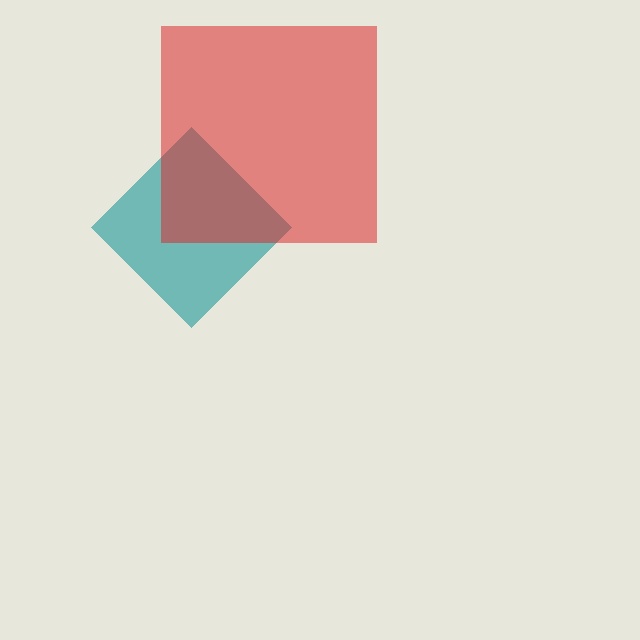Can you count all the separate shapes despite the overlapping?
Yes, there are 2 separate shapes.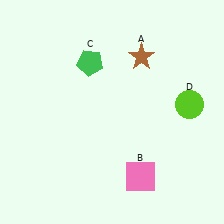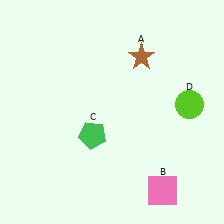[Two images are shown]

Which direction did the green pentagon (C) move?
The green pentagon (C) moved down.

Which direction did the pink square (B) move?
The pink square (B) moved right.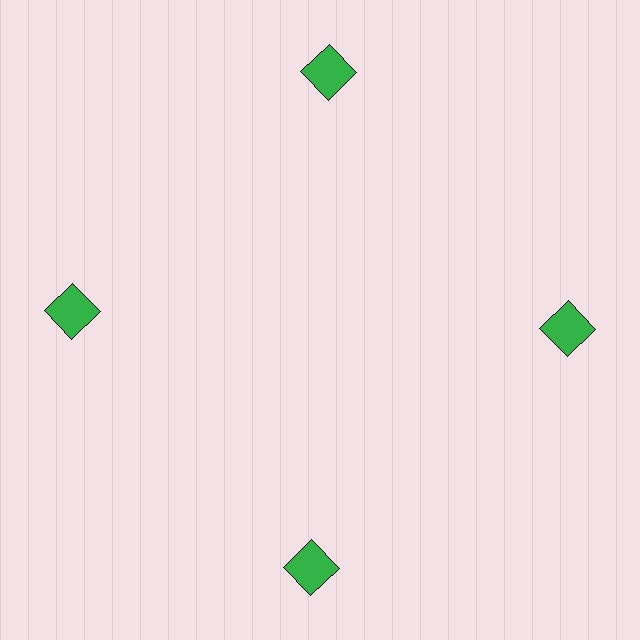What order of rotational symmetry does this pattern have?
This pattern has 4-fold rotational symmetry.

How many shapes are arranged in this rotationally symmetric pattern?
There are 4 shapes, arranged in 4 groups of 1.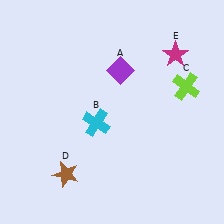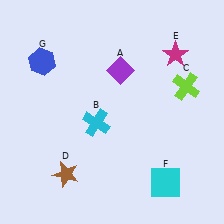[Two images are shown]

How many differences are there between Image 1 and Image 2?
There are 2 differences between the two images.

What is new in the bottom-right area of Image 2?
A cyan square (F) was added in the bottom-right area of Image 2.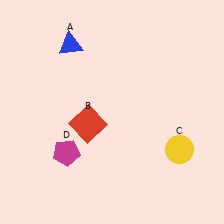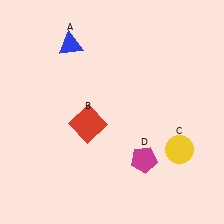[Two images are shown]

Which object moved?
The magenta pentagon (D) moved right.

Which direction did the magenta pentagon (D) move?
The magenta pentagon (D) moved right.